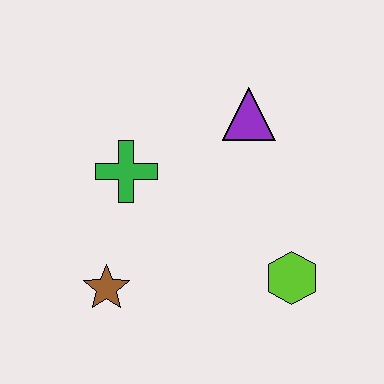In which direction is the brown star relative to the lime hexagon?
The brown star is to the left of the lime hexagon.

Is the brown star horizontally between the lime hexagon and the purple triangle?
No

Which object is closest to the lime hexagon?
The purple triangle is closest to the lime hexagon.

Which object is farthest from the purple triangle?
The brown star is farthest from the purple triangle.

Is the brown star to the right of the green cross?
No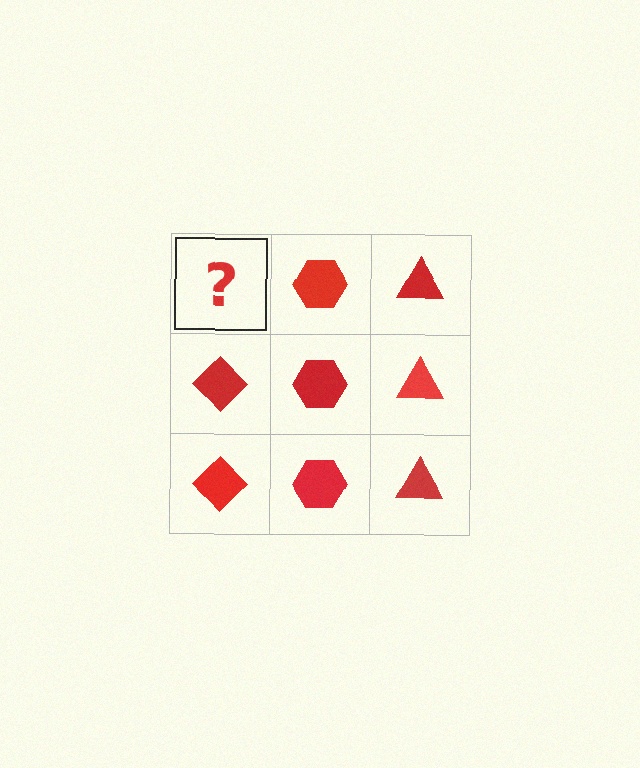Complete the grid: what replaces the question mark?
The question mark should be replaced with a red diamond.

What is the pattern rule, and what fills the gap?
The rule is that each column has a consistent shape. The gap should be filled with a red diamond.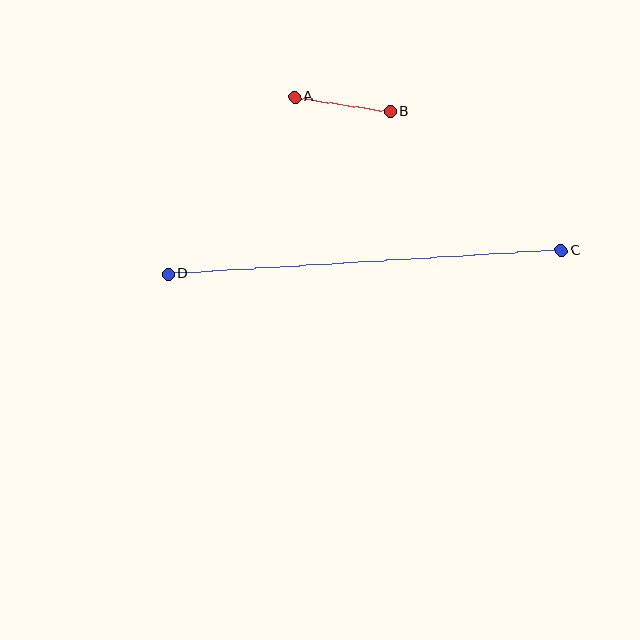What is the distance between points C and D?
The distance is approximately 394 pixels.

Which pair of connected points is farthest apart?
Points C and D are farthest apart.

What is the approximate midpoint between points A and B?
The midpoint is at approximately (342, 104) pixels.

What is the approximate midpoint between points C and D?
The midpoint is at approximately (365, 262) pixels.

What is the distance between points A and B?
The distance is approximately 97 pixels.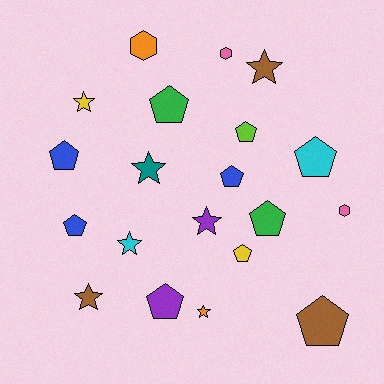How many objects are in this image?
There are 20 objects.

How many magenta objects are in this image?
There are no magenta objects.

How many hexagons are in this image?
There are 3 hexagons.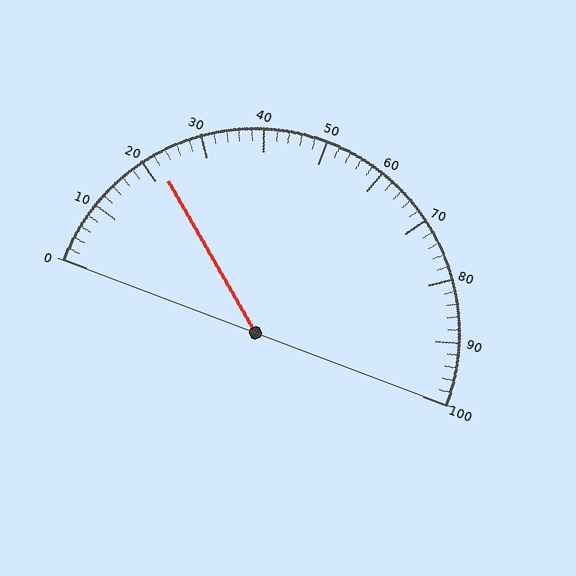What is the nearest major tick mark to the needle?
The nearest major tick mark is 20.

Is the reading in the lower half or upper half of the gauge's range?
The reading is in the lower half of the range (0 to 100).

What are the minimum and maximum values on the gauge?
The gauge ranges from 0 to 100.